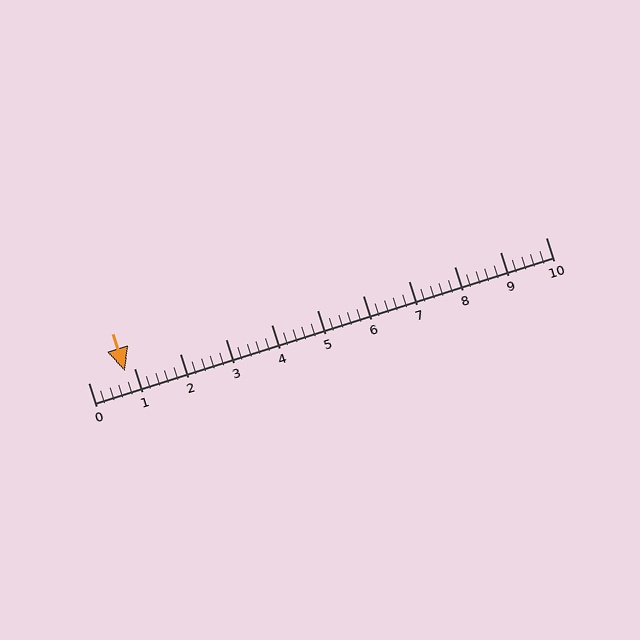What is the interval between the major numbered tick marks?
The major tick marks are spaced 1 units apart.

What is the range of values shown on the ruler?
The ruler shows values from 0 to 10.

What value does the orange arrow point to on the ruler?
The orange arrow points to approximately 0.8.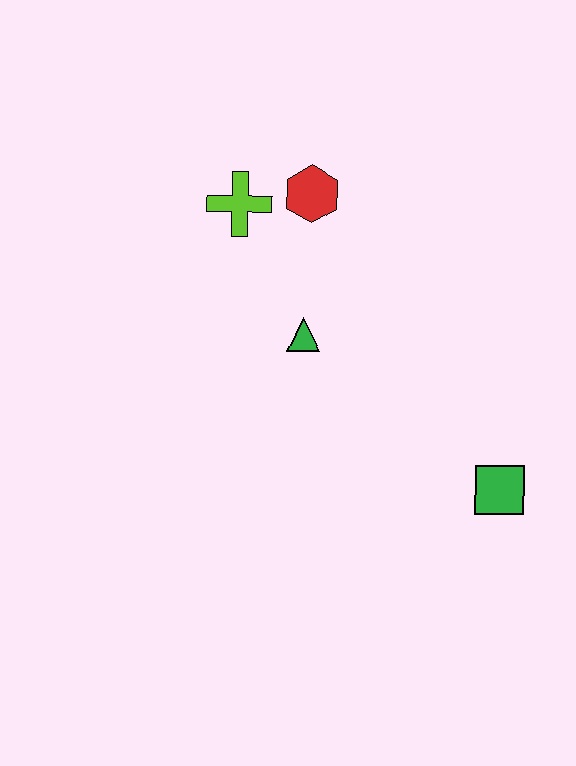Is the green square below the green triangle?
Yes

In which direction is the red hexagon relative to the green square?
The red hexagon is above the green square.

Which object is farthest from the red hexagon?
The green square is farthest from the red hexagon.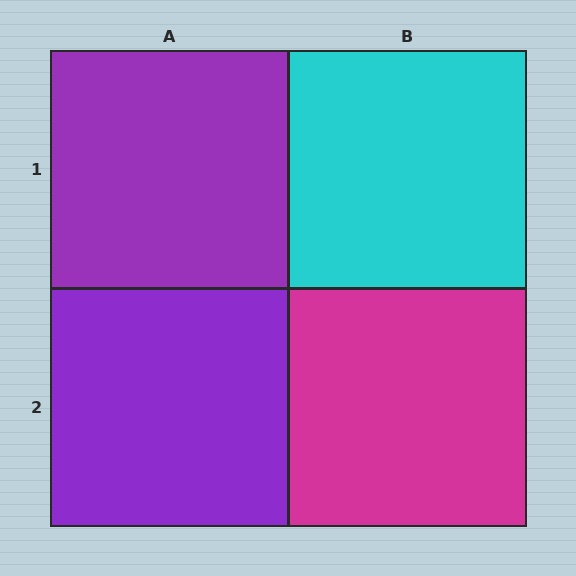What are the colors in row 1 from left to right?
Purple, cyan.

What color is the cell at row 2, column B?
Magenta.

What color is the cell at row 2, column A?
Purple.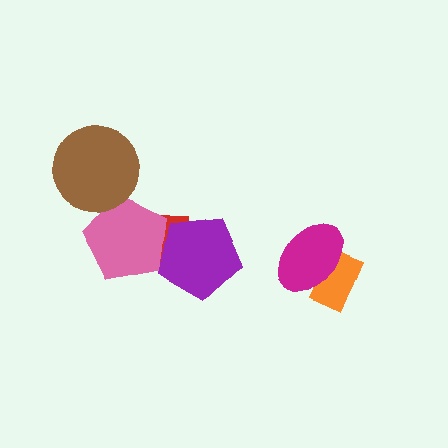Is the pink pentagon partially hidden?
Yes, it is partially covered by another shape.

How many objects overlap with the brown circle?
1 object overlaps with the brown circle.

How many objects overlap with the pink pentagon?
3 objects overlap with the pink pentagon.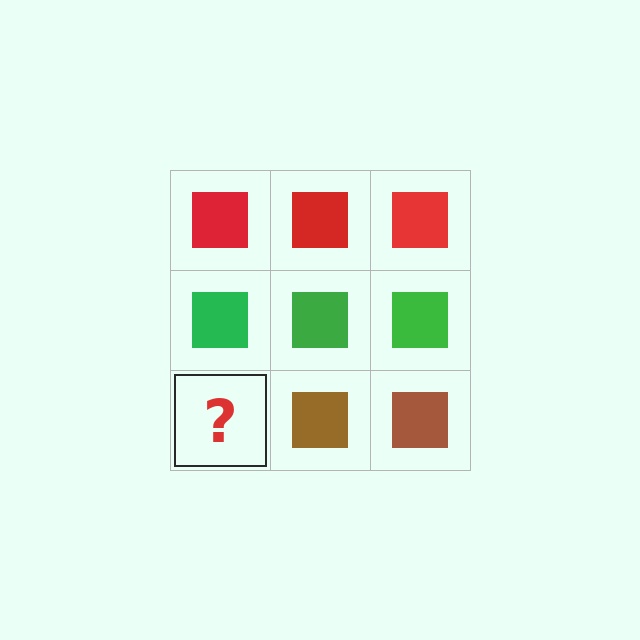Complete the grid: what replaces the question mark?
The question mark should be replaced with a brown square.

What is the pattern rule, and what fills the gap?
The rule is that each row has a consistent color. The gap should be filled with a brown square.